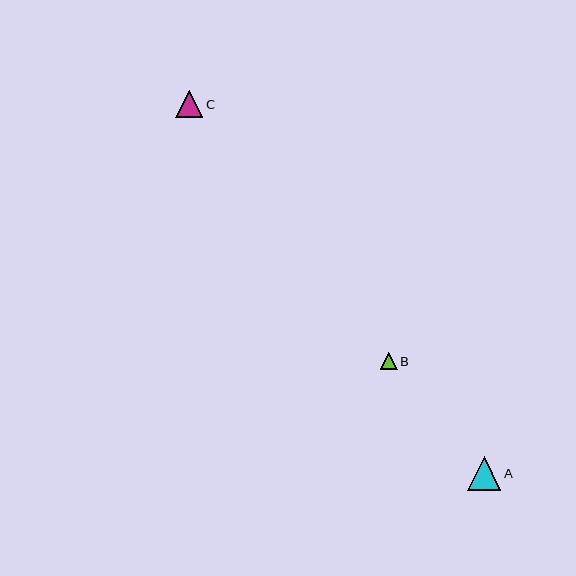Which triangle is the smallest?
Triangle B is the smallest with a size of approximately 16 pixels.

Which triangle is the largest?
Triangle A is the largest with a size of approximately 33 pixels.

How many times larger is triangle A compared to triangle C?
Triangle A is approximately 1.2 times the size of triangle C.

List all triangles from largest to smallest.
From largest to smallest: A, C, B.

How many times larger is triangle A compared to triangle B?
Triangle A is approximately 2.0 times the size of triangle B.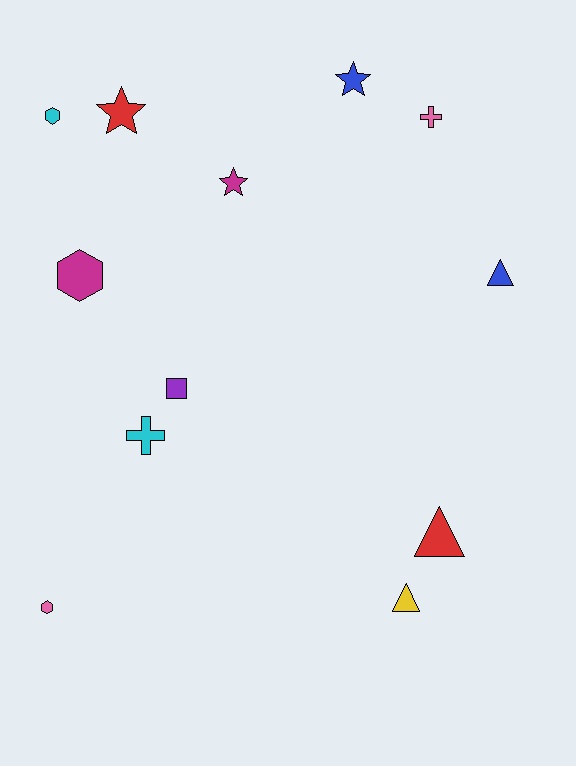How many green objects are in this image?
There are no green objects.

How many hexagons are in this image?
There are 3 hexagons.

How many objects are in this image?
There are 12 objects.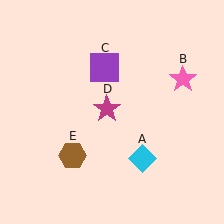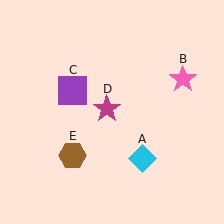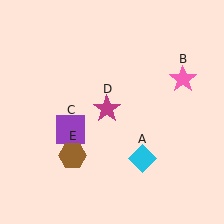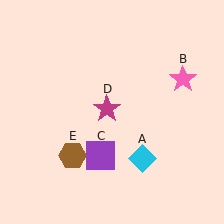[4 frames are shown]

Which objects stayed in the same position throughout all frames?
Cyan diamond (object A) and pink star (object B) and magenta star (object D) and brown hexagon (object E) remained stationary.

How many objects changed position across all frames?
1 object changed position: purple square (object C).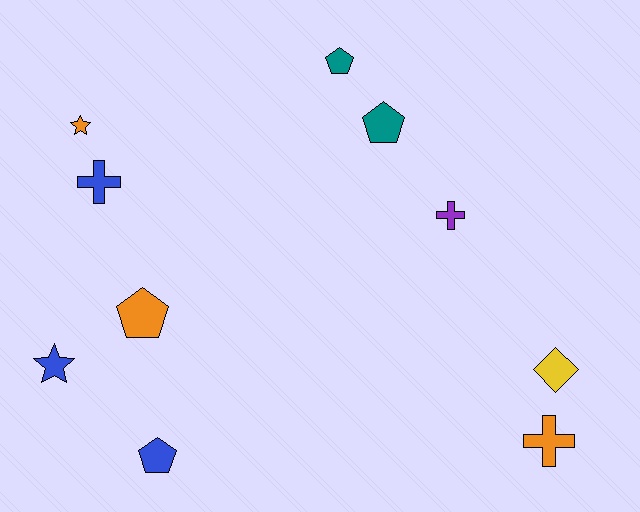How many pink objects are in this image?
There are no pink objects.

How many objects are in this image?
There are 10 objects.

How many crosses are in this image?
There are 3 crosses.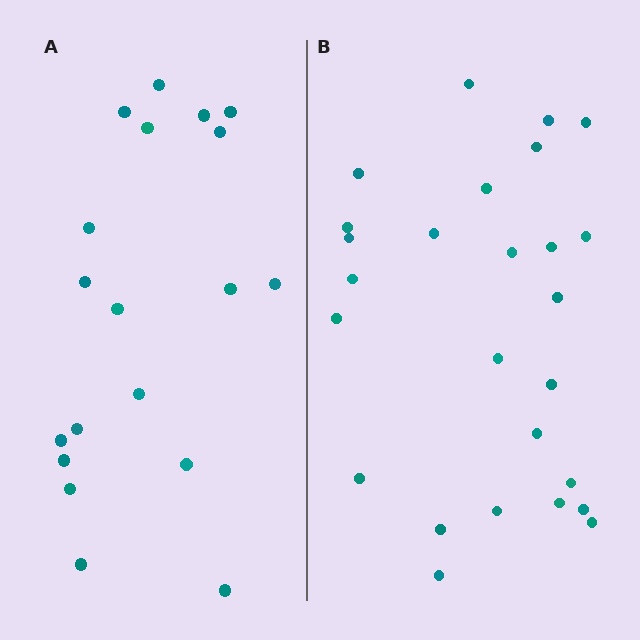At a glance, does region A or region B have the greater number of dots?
Region B (the right region) has more dots.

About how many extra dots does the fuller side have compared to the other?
Region B has roughly 8 or so more dots than region A.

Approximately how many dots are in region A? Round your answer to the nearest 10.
About 20 dots. (The exact count is 19, which rounds to 20.)